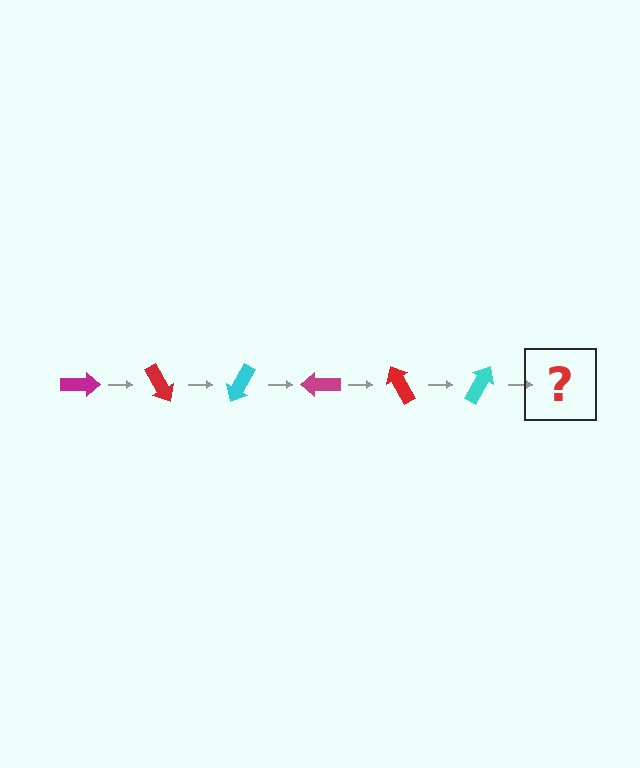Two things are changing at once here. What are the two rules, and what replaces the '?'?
The two rules are that it rotates 60 degrees each step and the color cycles through magenta, red, and cyan. The '?' should be a magenta arrow, rotated 360 degrees from the start.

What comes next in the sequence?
The next element should be a magenta arrow, rotated 360 degrees from the start.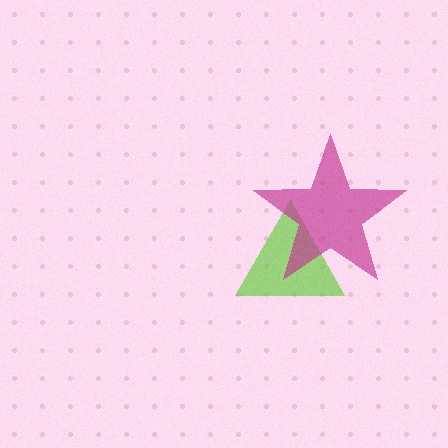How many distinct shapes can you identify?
There are 2 distinct shapes: a lime triangle, a magenta star.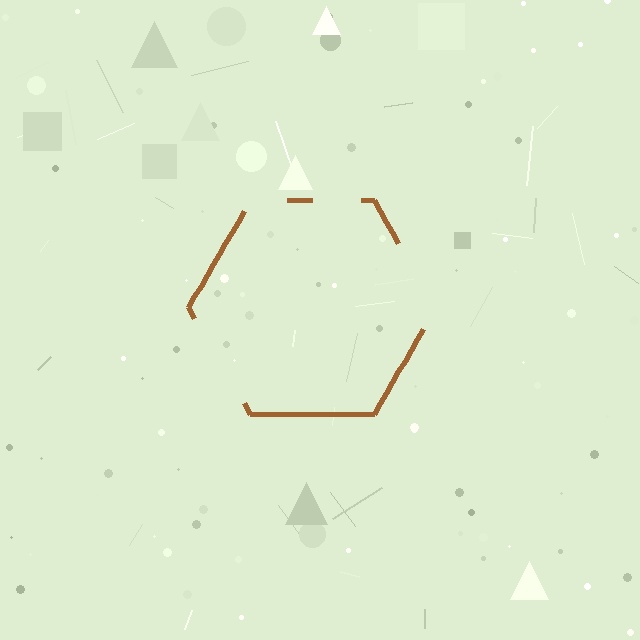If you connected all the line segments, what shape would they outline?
They would outline a hexagon.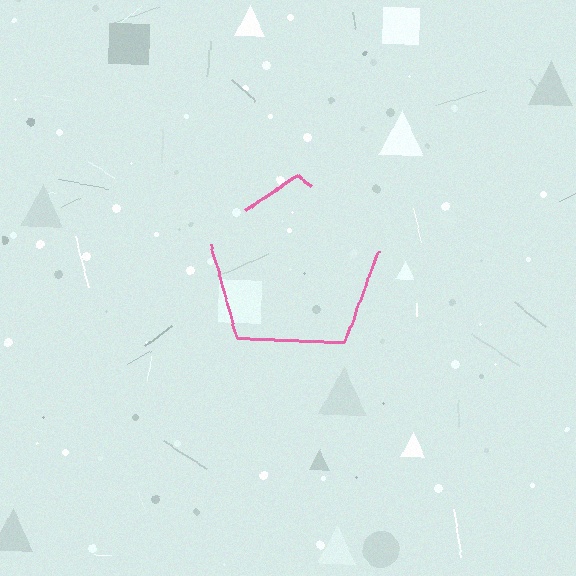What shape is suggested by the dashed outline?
The dashed outline suggests a pentagon.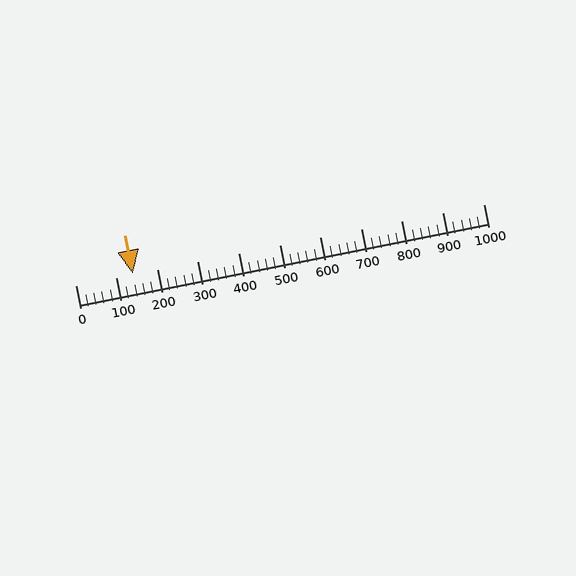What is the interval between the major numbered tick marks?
The major tick marks are spaced 100 units apart.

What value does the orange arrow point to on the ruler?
The orange arrow points to approximately 140.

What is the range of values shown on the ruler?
The ruler shows values from 0 to 1000.